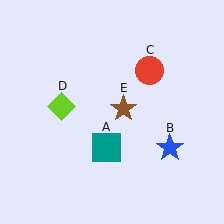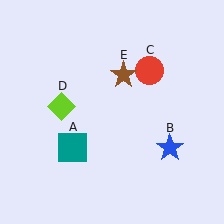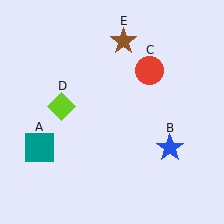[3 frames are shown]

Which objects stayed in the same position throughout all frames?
Blue star (object B) and red circle (object C) and lime diamond (object D) remained stationary.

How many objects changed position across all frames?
2 objects changed position: teal square (object A), brown star (object E).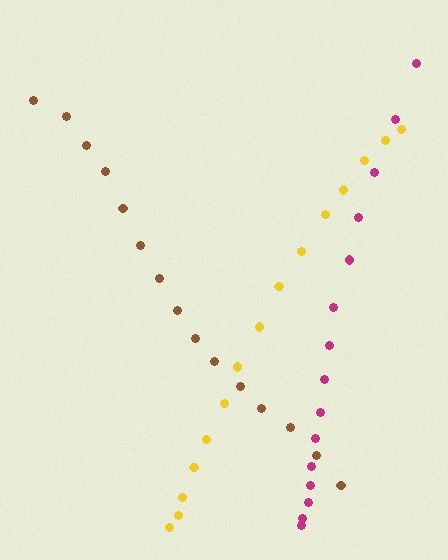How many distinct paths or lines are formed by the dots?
There are 3 distinct paths.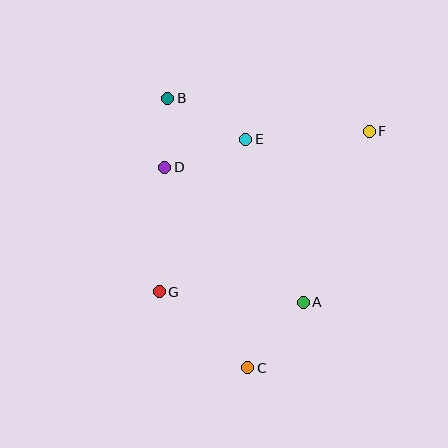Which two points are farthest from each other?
Points B and C are farthest from each other.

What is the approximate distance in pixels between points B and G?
The distance between B and G is approximately 193 pixels.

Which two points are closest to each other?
Points B and D are closest to each other.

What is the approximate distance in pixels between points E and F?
The distance between E and F is approximately 124 pixels.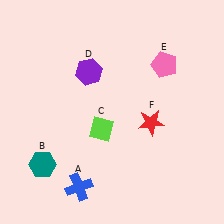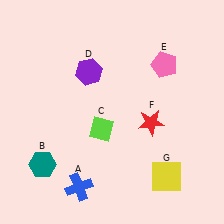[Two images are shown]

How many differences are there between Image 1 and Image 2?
There is 1 difference between the two images.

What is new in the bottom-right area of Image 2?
A yellow square (G) was added in the bottom-right area of Image 2.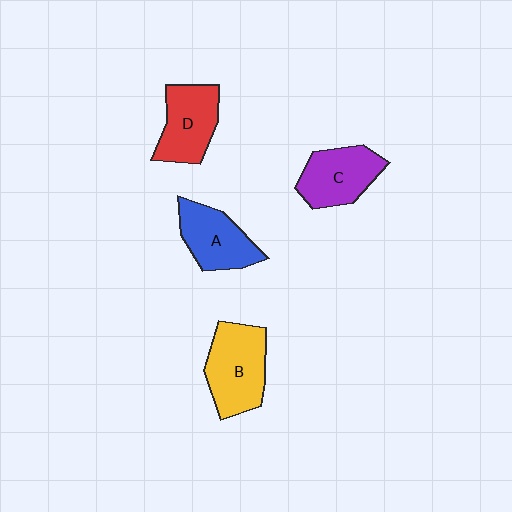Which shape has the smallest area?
Shape A (blue).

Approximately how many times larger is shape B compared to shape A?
Approximately 1.2 times.